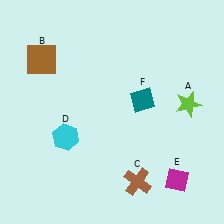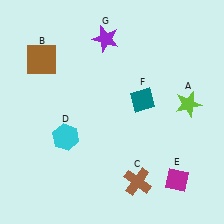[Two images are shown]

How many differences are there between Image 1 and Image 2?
There is 1 difference between the two images.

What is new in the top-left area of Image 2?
A purple star (G) was added in the top-left area of Image 2.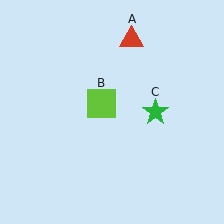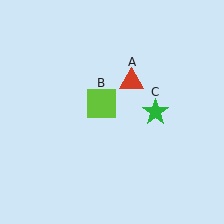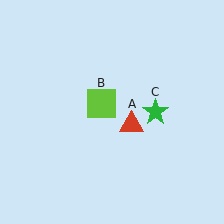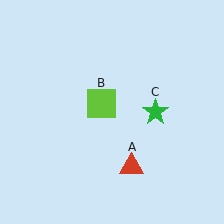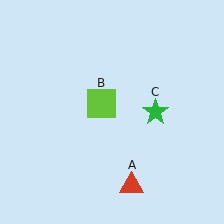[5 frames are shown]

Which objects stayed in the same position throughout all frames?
Lime square (object B) and green star (object C) remained stationary.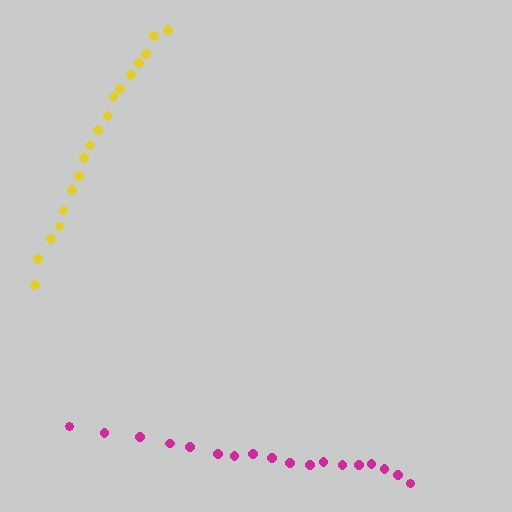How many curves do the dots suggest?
There are 2 distinct paths.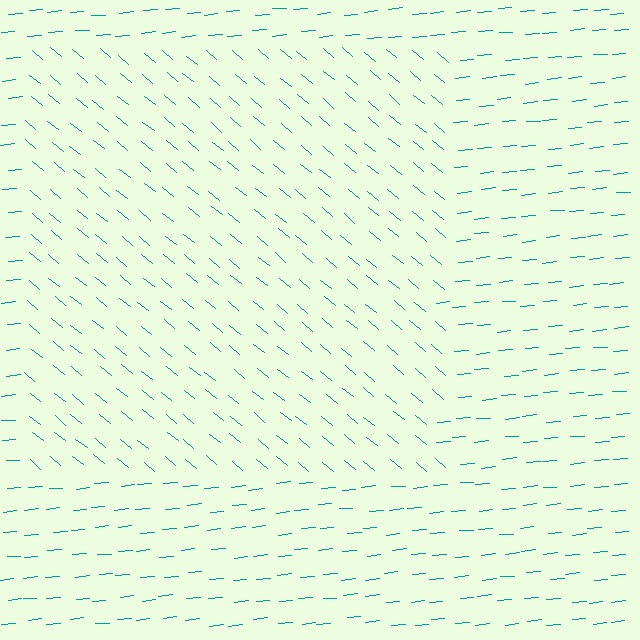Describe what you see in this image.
The image is filled with small teal line segments. A rectangle region in the image has lines oriented differently from the surrounding lines, creating a visible texture boundary.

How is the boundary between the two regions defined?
The boundary is defined purely by a change in line orientation (approximately 45 degrees difference). All lines are the same color and thickness.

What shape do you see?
I see a rectangle.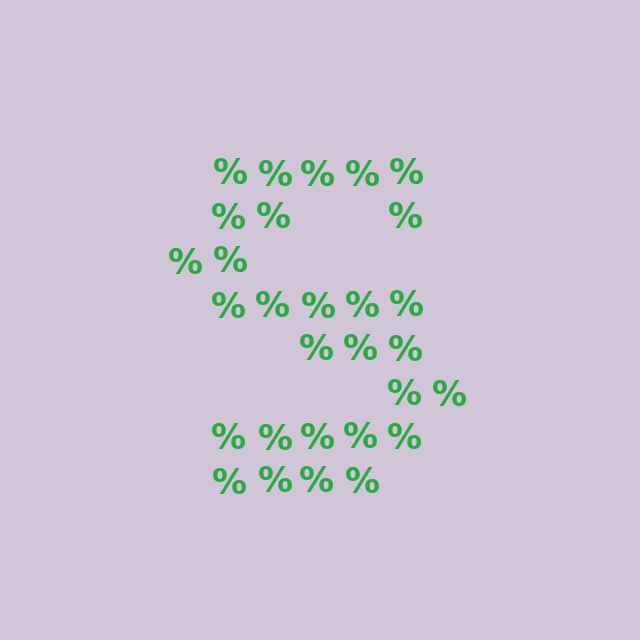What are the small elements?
The small elements are percent signs.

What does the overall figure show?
The overall figure shows the letter S.